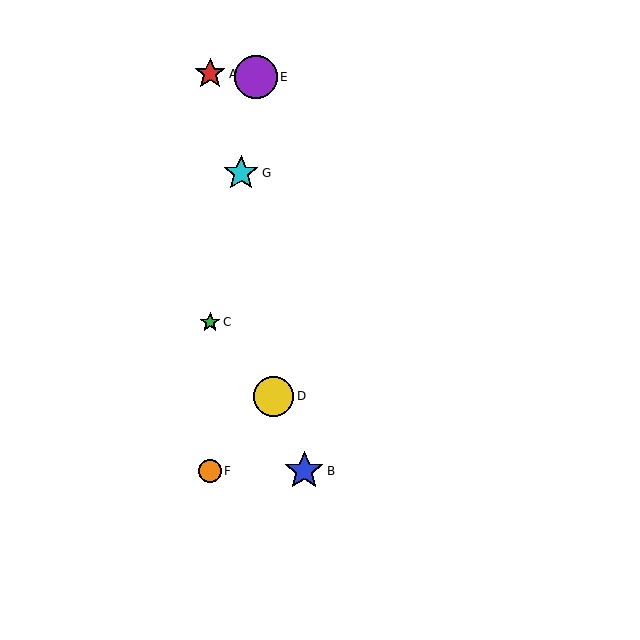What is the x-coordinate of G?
Object G is at x≈241.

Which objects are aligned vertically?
Objects A, C, F are aligned vertically.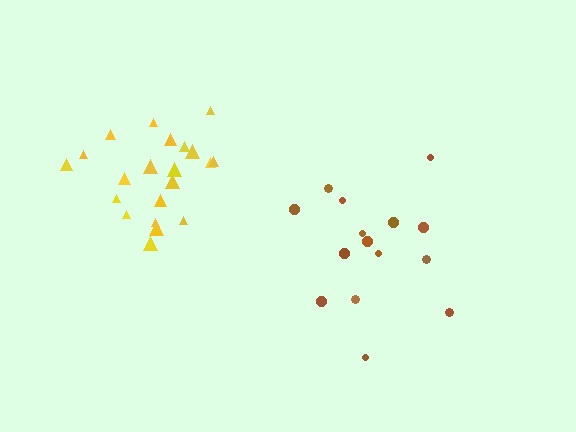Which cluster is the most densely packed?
Yellow.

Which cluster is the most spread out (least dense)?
Brown.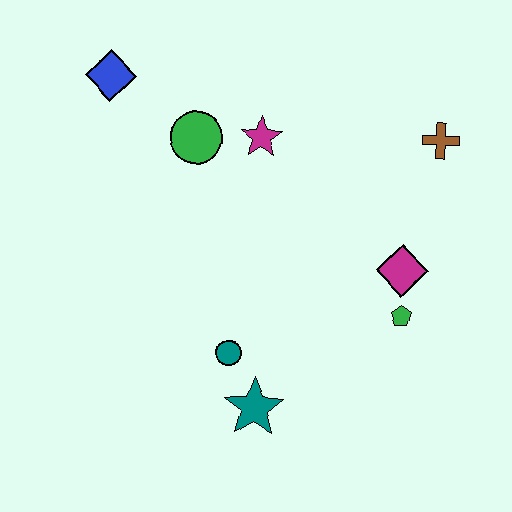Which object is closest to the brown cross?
The magenta diamond is closest to the brown cross.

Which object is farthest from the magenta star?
The teal star is farthest from the magenta star.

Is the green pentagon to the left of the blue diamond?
No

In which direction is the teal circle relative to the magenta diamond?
The teal circle is to the left of the magenta diamond.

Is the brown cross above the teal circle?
Yes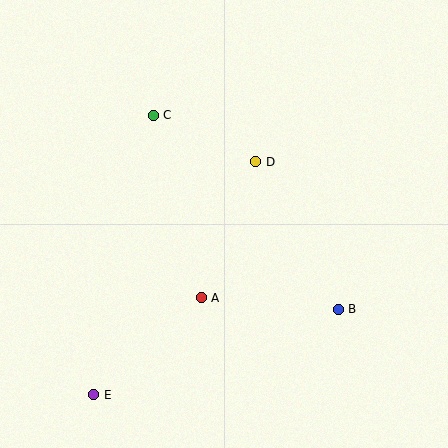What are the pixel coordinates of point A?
Point A is at (201, 298).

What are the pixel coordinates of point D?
Point D is at (256, 162).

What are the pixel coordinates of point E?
Point E is at (94, 395).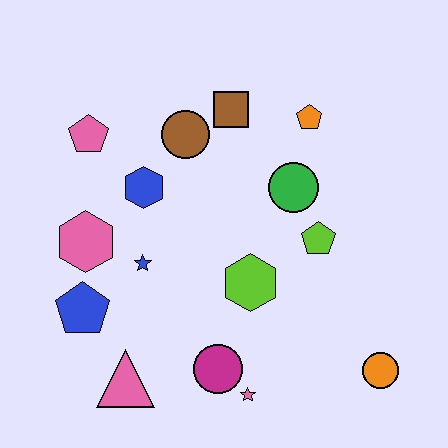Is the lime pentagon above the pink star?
Yes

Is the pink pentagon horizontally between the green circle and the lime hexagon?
No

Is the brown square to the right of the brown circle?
Yes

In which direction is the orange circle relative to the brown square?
The orange circle is below the brown square.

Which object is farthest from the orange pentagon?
The pink triangle is farthest from the orange pentagon.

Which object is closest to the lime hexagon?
The lime pentagon is closest to the lime hexagon.